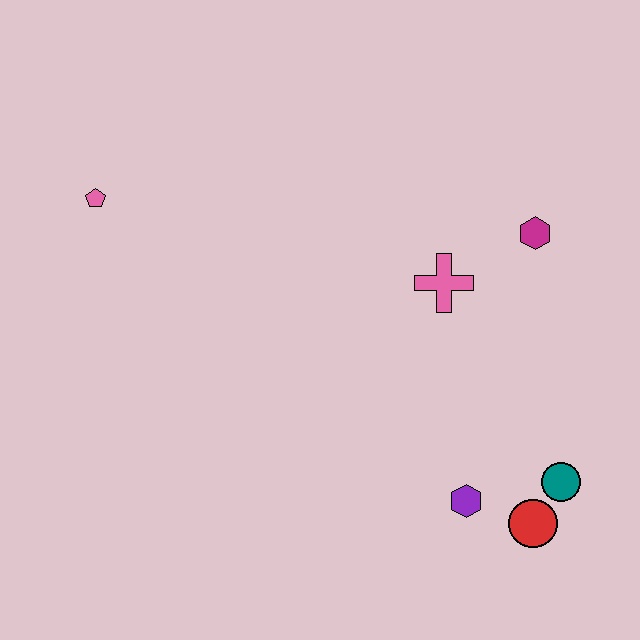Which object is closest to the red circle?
The teal circle is closest to the red circle.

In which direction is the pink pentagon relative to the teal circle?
The pink pentagon is to the left of the teal circle.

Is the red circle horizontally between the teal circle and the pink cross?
Yes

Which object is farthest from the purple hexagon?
The pink pentagon is farthest from the purple hexagon.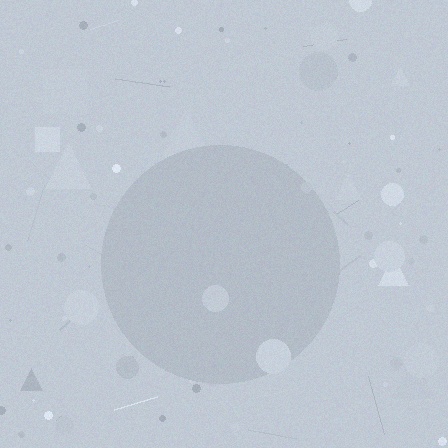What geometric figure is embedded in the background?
A circle is embedded in the background.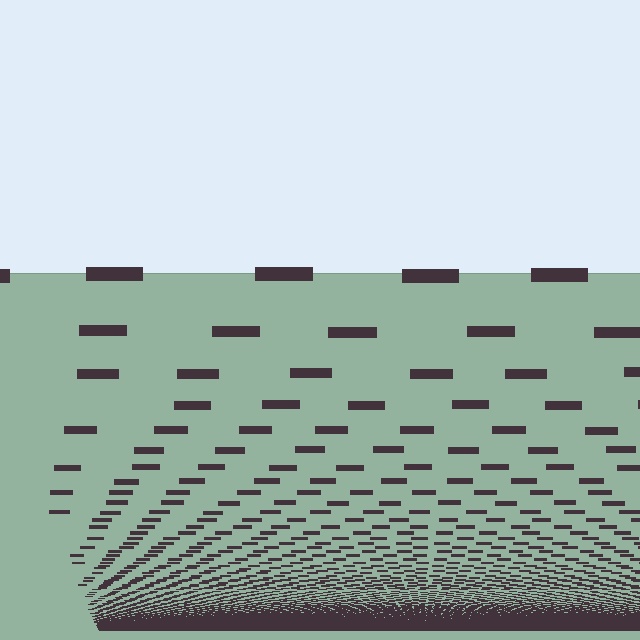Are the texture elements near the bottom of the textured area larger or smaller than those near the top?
Smaller. The gradient is inverted — elements near the bottom are smaller and denser.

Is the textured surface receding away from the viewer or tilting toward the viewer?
The surface appears to tilt toward the viewer. Texture elements get larger and sparser toward the top.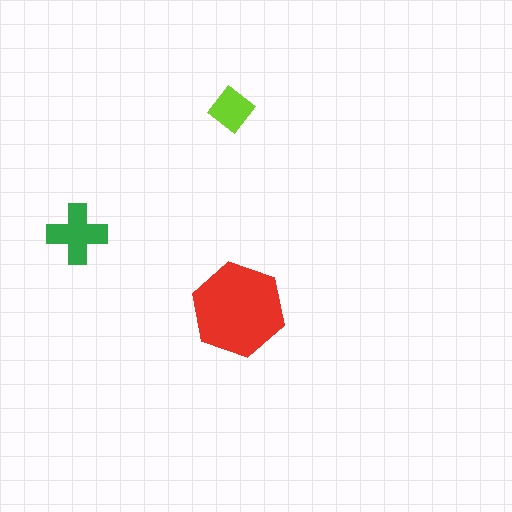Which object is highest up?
The lime diamond is topmost.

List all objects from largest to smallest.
The red hexagon, the green cross, the lime diamond.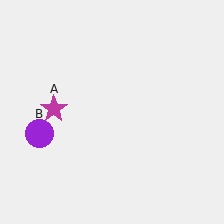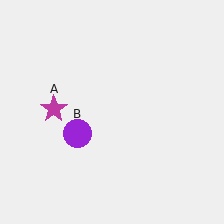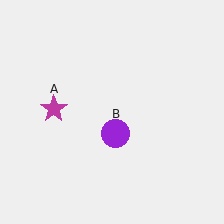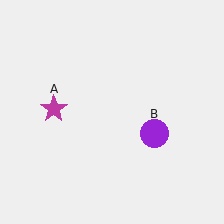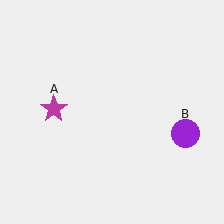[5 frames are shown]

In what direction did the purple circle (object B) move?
The purple circle (object B) moved right.